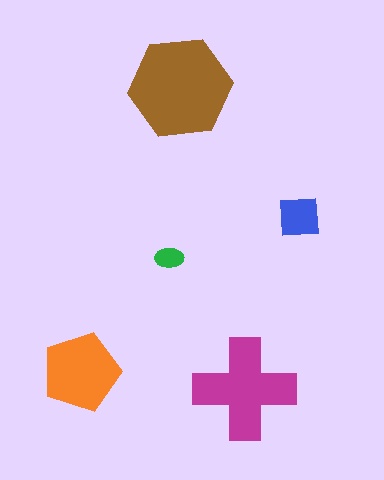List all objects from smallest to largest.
The green ellipse, the blue square, the orange pentagon, the magenta cross, the brown hexagon.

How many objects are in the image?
There are 5 objects in the image.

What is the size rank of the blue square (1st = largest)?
4th.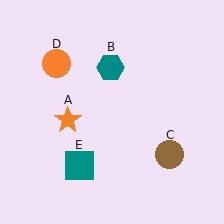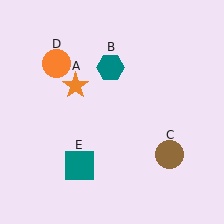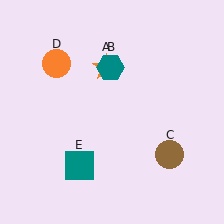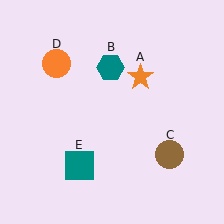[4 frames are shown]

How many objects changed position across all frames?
1 object changed position: orange star (object A).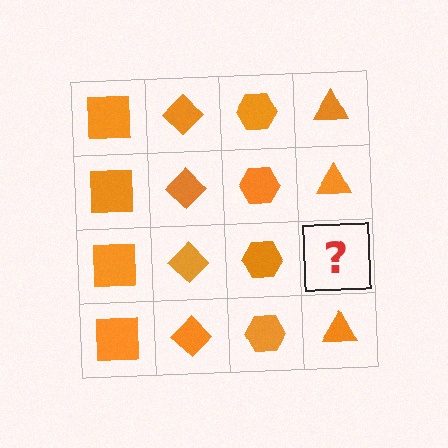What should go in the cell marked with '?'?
The missing cell should contain an orange triangle.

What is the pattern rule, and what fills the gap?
The rule is that each column has a consistent shape. The gap should be filled with an orange triangle.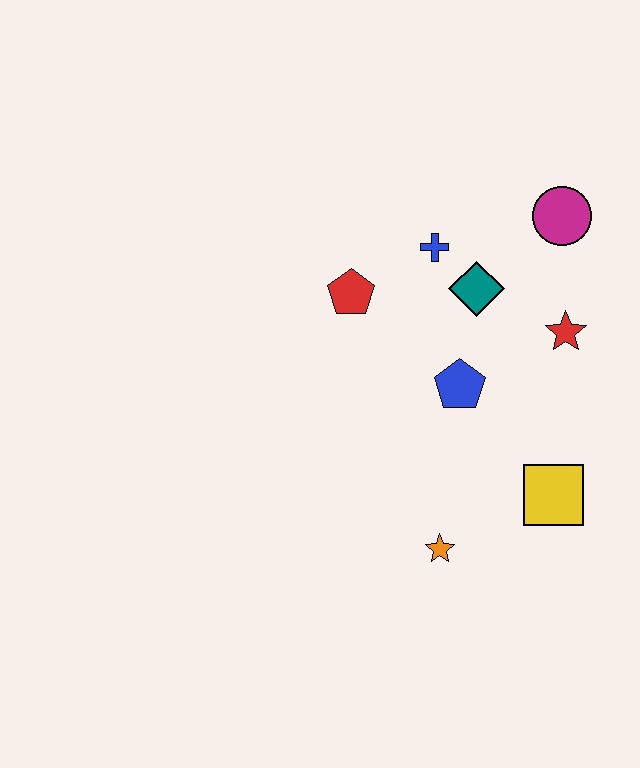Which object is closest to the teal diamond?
The blue cross is closest to the teal diamond.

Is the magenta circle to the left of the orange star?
No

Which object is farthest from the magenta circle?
The orange star is farthest from the magenta circle.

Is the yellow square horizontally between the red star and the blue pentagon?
Yes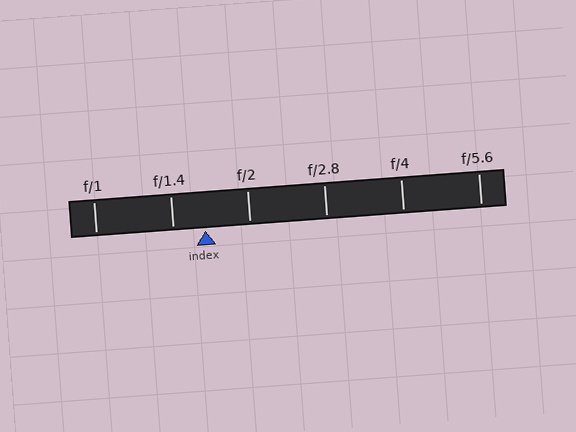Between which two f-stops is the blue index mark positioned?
The index mark is between f/1.4 and f/2.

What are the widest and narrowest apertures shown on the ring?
The widest aperture shown is f/1 and the narrowest is f/5.6.